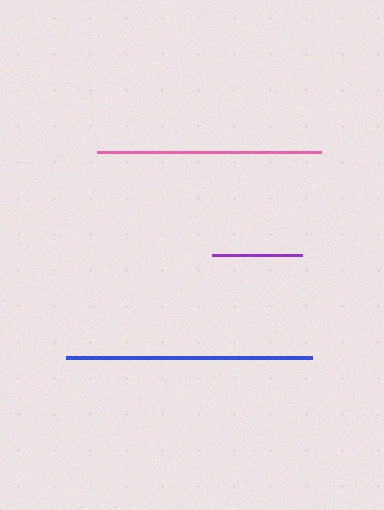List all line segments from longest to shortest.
From longest to shortest: blue, pink, purple.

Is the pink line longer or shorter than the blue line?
The blue line is longer than the pink line.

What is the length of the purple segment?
The purple segment is approximately 91 pixels long.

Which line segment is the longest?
The blue line is the longest at approximately 246 pixels.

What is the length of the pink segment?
The pink segment is approximately 224 pixels long.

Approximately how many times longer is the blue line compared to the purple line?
The blue line is approximately 2.7 times the length of the purple line.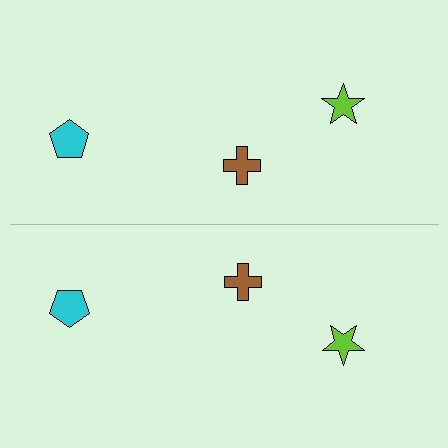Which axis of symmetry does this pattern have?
The pattern has a horizontal axis of symmetry running through the center of the image.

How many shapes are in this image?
There are 6 shapes in this image.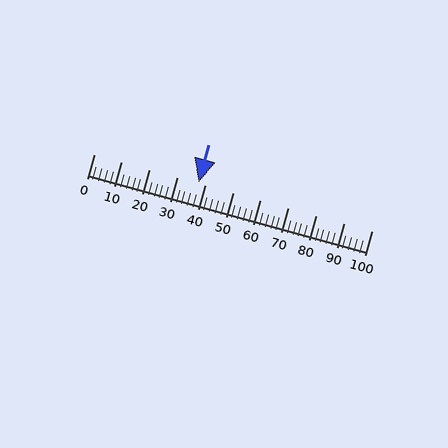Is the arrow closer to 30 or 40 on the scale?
The arrow is closer to 40.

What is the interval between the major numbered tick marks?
The major tick marks are spaced 10 units apart.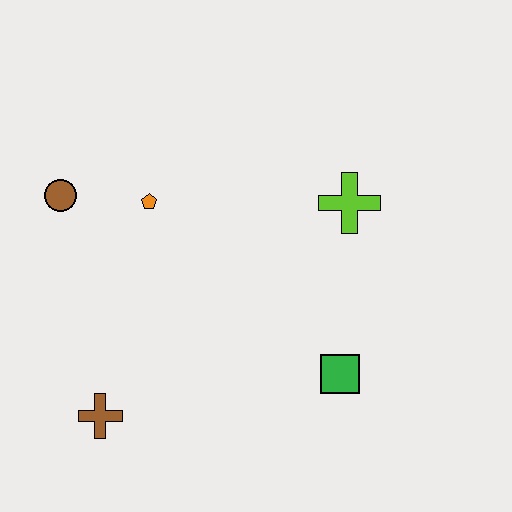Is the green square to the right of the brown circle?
Yes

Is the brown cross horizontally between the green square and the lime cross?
No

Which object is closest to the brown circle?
The orange pentagon is closest to the brown circle.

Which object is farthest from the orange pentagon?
The green square is farthest from the orange pentagon.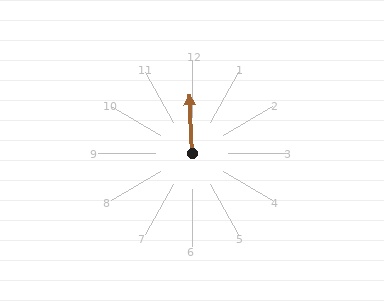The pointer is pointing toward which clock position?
Roughly 12 o'clock.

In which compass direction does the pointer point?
North.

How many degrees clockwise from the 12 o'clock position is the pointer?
Approximately 357 degrees.